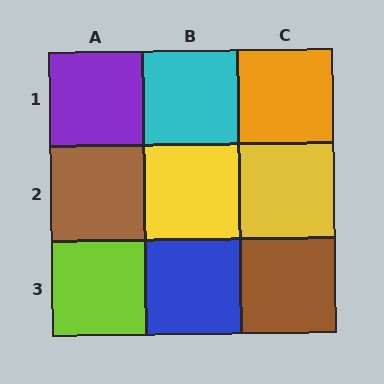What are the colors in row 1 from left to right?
Purple, cyan, orange.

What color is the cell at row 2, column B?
Yellow.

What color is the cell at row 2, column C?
Yellow.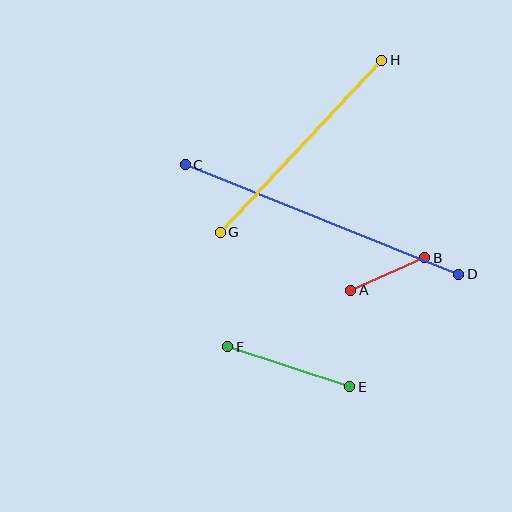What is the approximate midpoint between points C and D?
The midpoint is at approximately (322, 220) pixels.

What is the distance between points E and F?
The distance is approximately 128 pixels.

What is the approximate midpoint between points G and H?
The midpoint is at approximately (301, 146) pixels.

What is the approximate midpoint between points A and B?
The midpoint is at approximately (388, 274) pixels.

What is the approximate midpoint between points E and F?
The midpoint is at approximately (289, 367) pixels.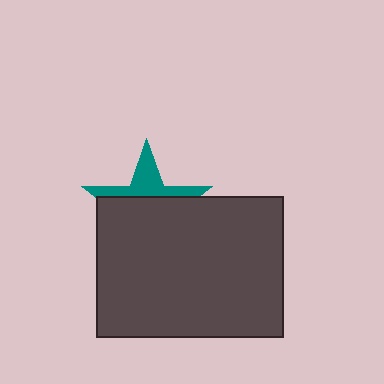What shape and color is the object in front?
The object in front is a dark gray rectangle.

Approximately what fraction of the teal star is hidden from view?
Roughly 65% of the teal star is hidden behind the dark gray rectangle.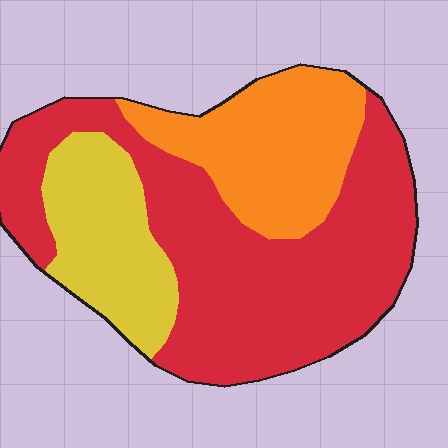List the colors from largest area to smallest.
From largest to smallest: red, orange, yellow.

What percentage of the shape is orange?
Orange covers roughly 25% of the shape.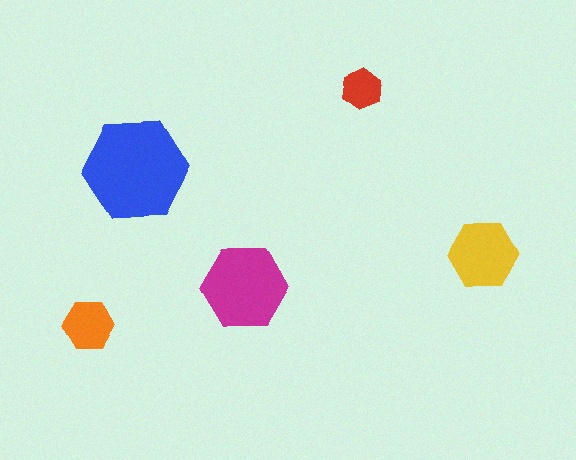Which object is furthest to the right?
The yellow hexagon is rightmost.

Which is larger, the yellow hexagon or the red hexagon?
The yellow one.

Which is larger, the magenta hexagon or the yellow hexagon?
The magenta one.